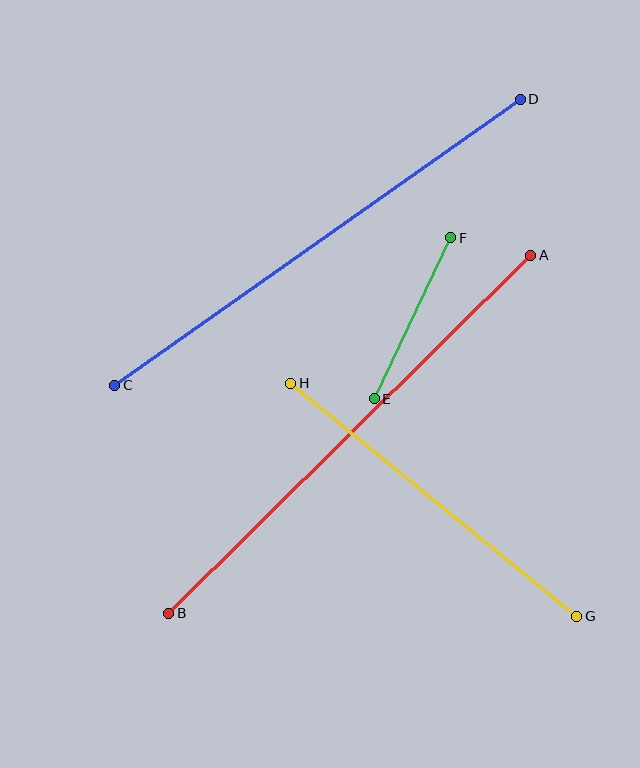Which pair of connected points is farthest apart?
Points A and B are farthest apart.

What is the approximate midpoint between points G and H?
The midpoint is at approximately (434, 500) pixels.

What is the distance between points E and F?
The distance is approximately 178 pixels.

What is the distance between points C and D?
The distance is approximately 496 pixels.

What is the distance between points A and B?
The distance is approximately 509 pixels.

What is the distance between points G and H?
The distance is approximately 368 pixels.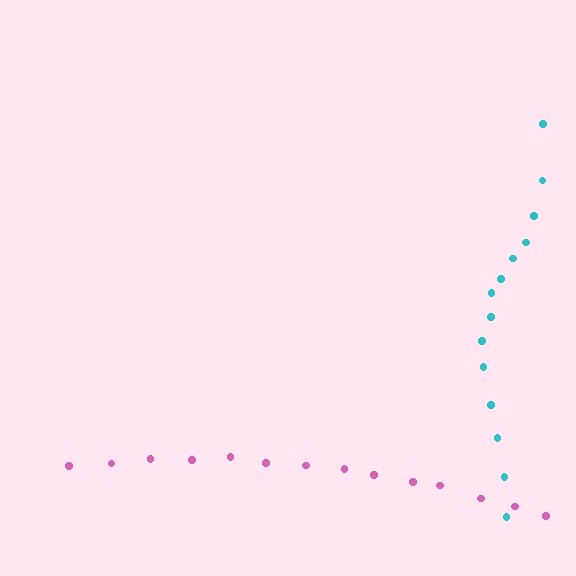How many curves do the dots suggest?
There are 2 distinct paths.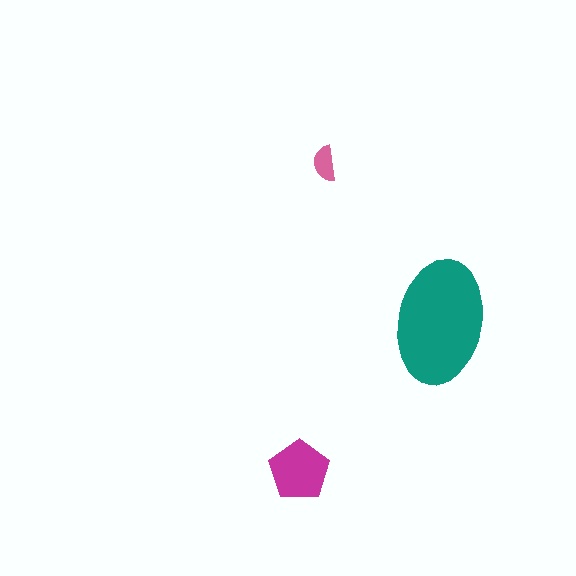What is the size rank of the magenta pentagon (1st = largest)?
2nd.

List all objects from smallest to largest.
The pink semicircle, the magenta pentagon, the teal ellipse.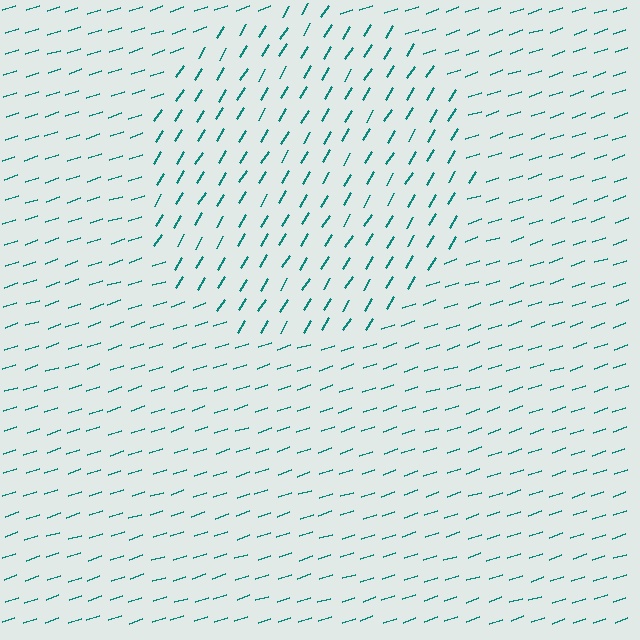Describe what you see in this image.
The image is filled with small teal line segments. A circle region in the image has lines oriented differently from the surrounding lines, creating a visible texture boundary.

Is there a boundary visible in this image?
Yes, there is a texture boundary formed by a change in line orientation.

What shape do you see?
I see a circle.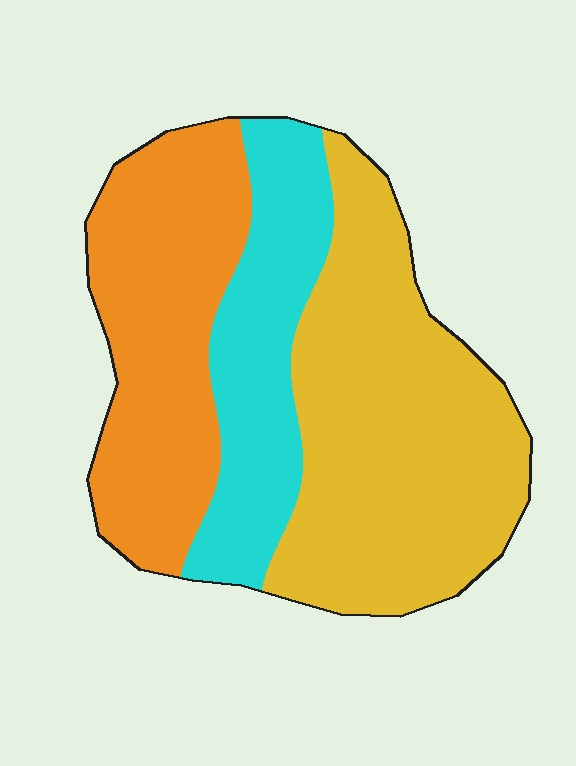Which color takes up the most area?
Yellow, at roughly 45%.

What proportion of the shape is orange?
Orange covers 32% of the shape.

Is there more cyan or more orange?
Orange.